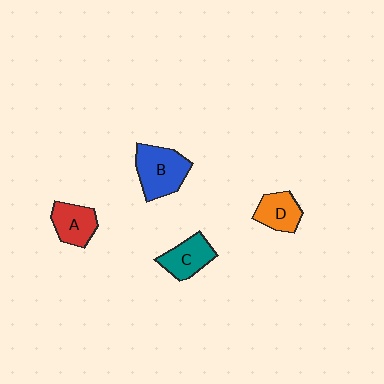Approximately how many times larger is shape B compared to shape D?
Approximately 1.6 times.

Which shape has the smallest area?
Shape D (orange).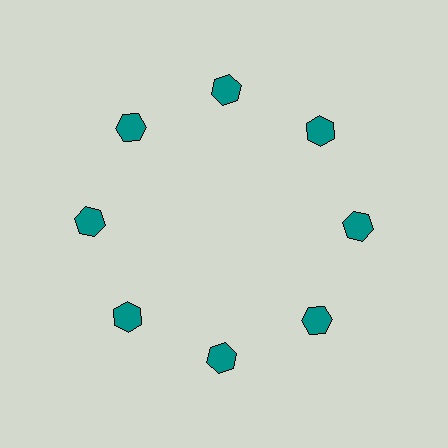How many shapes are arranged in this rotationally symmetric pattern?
There are 8 shapes, arranged in 8 groups of 1.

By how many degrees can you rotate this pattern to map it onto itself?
The pattern maps onto itself every 45 degrees of rotation.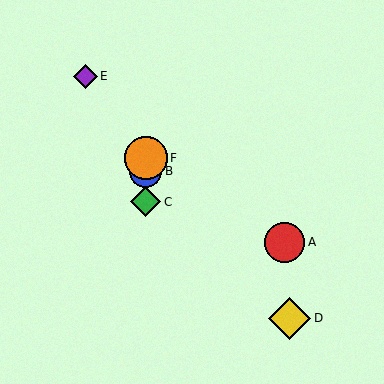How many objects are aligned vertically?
3 objects (B, C, F) are aligned vertically.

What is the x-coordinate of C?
Object C is at x≈146.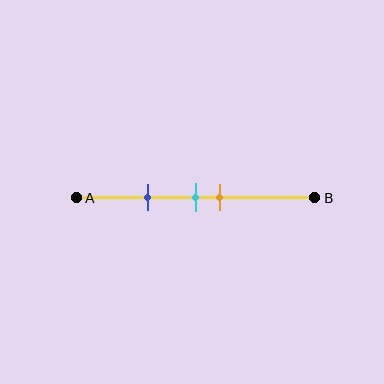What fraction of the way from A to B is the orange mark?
The orange mark is approximately 60% (0.6) of the way from A to B.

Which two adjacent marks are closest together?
The cyan and orange marks are the closest adjacent pair.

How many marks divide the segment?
There are 3 marks dividing the segment.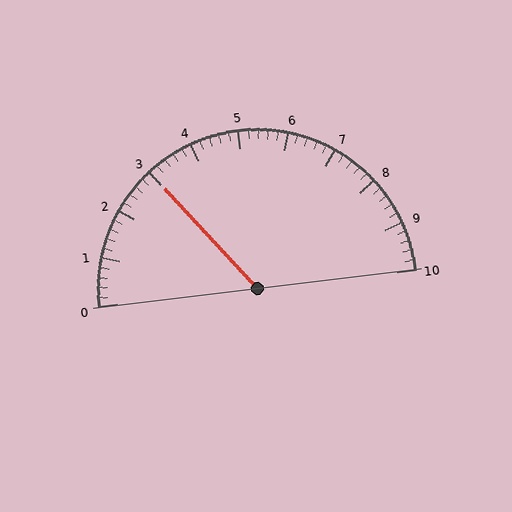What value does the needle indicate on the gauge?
The needle indicates approximately 3.0.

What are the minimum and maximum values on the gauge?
The gauge ranges from 0 to 10.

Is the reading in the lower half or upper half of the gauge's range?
The reading is in the lower half of the range (0 to 10).